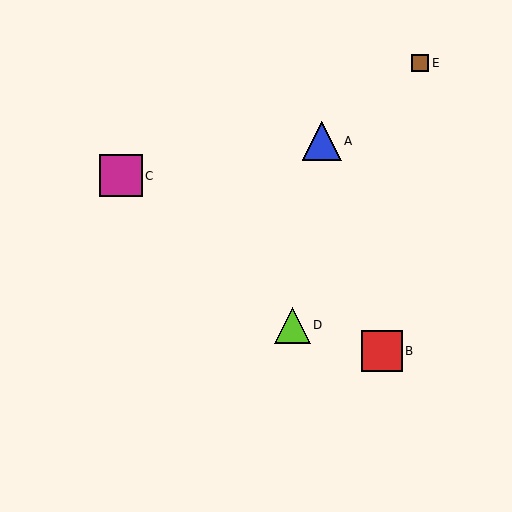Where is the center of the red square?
The center of the red square is at (382, 351).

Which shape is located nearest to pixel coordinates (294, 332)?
The lime triangle (labeled D) at (293, 325) is nearest to that location.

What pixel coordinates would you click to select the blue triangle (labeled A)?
Click at (322, 141) to select the blue triangle A.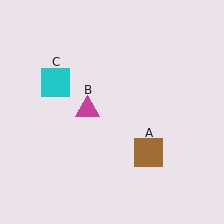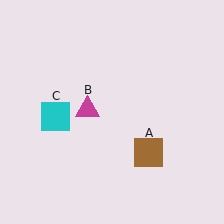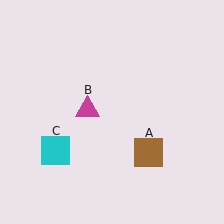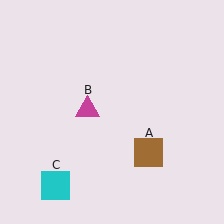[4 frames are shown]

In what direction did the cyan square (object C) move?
The cyan square (object C) moved down.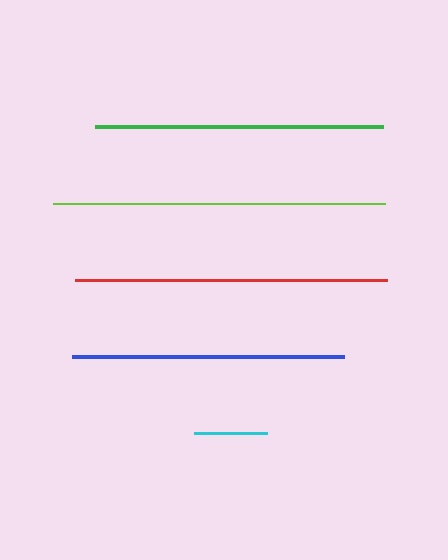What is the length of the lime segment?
The lime segment is approximately 332 pixels long.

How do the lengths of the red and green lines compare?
The red and green lines are approximately the same length.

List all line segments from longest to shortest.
From longest to shortest: lime, red, green, blue, cyan.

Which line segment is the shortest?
The cyan line is the shortest at approximately 73 pixels.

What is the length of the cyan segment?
The cyan segment is approximately 73 pixels long.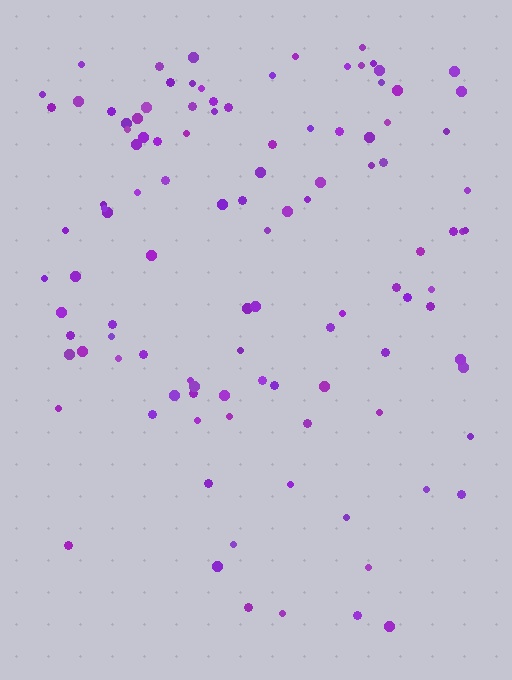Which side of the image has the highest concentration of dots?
The top.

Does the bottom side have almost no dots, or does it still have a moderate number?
Still a moderate number, just noticeably fewer than the top.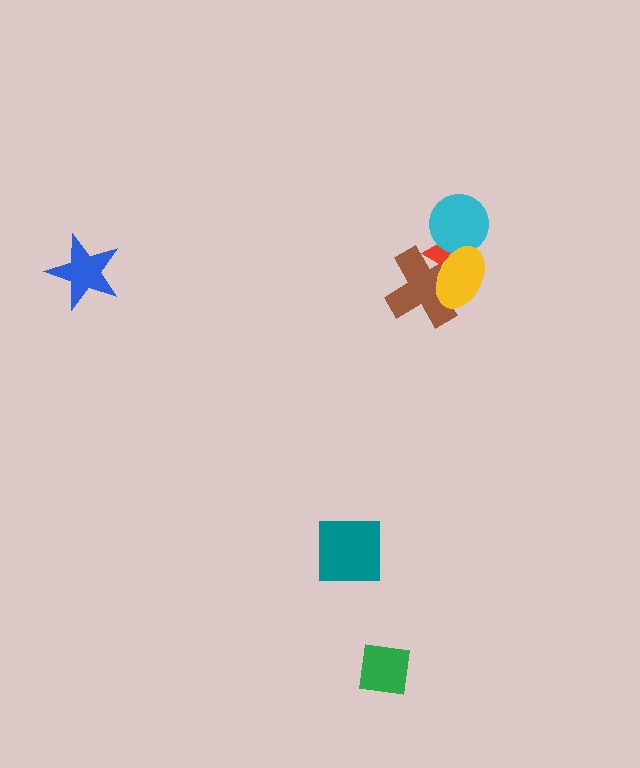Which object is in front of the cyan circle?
The yellow ellipse is in front of the cyan circle.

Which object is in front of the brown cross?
The yellow ellipse is in front of the brown cross.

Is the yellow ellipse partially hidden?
No, no other shape covers it.